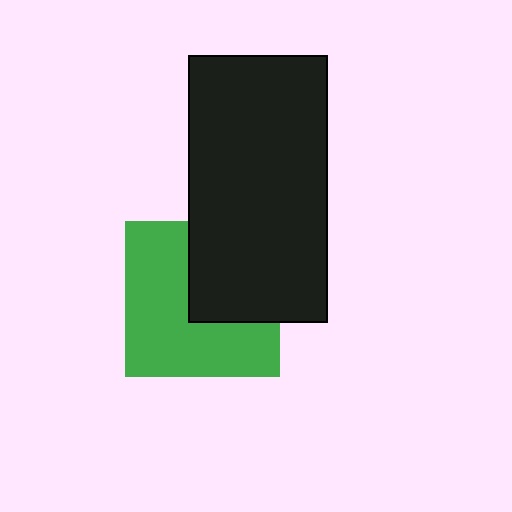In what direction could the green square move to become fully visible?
The green square could move toward the lower-left. That would shift it out from behind the black rectangle entirely.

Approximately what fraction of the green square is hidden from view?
Roughly 39% of the green square is hidden behind the black rectangle.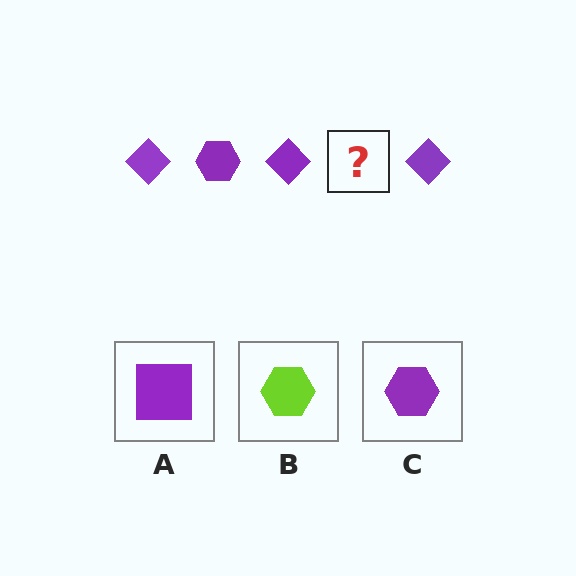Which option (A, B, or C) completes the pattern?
C.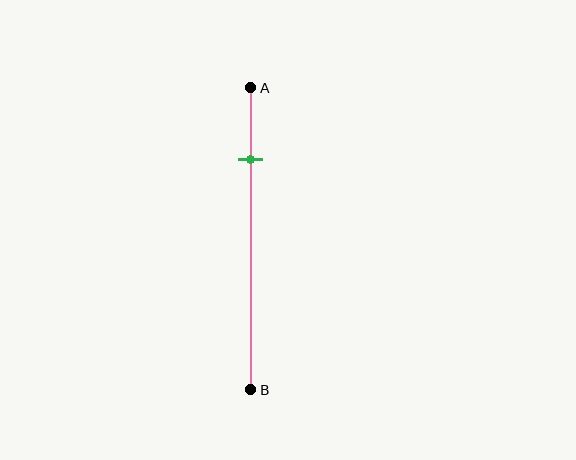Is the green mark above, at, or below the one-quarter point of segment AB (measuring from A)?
The green mark is approximately at the one-quarter point of segment AB.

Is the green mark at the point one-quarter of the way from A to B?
Yes, the mark is approximately at the one-quarter point.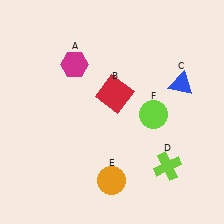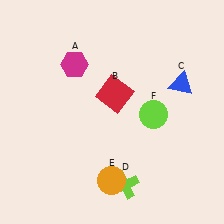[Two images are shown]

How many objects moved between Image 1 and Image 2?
1 object moved between the two images.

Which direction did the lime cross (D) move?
The lime cross (D) moved left.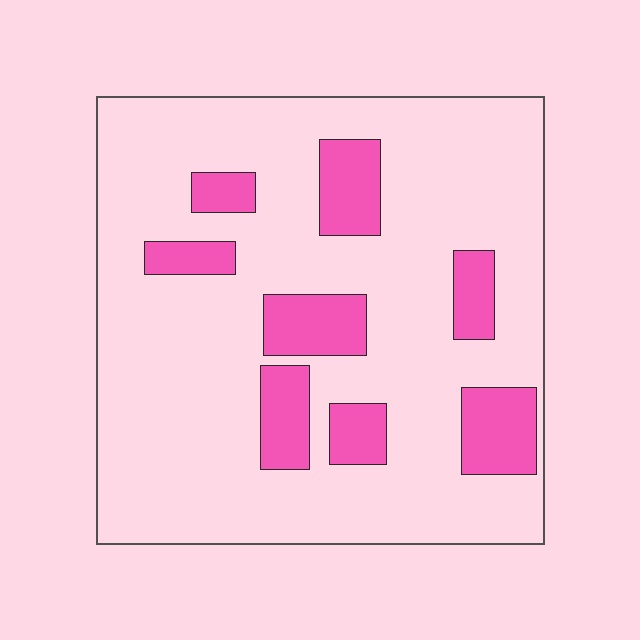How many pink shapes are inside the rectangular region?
8.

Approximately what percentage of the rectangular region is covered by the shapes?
Approximately 20%.